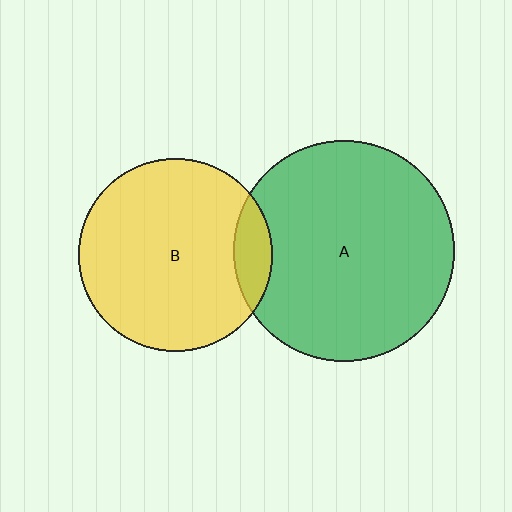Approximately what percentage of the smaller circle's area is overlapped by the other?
Approximately 10%.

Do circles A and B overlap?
Yes.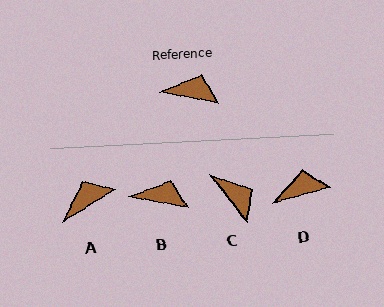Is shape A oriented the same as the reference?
No, it is off by about 43 degrees.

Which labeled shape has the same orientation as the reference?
B.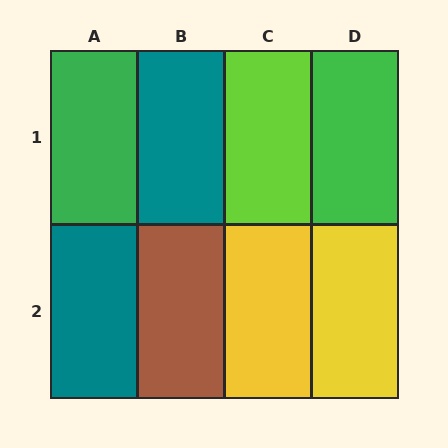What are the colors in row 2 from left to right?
Teal, brown, yellow, yellow.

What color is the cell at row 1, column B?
Teal.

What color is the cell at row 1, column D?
Green.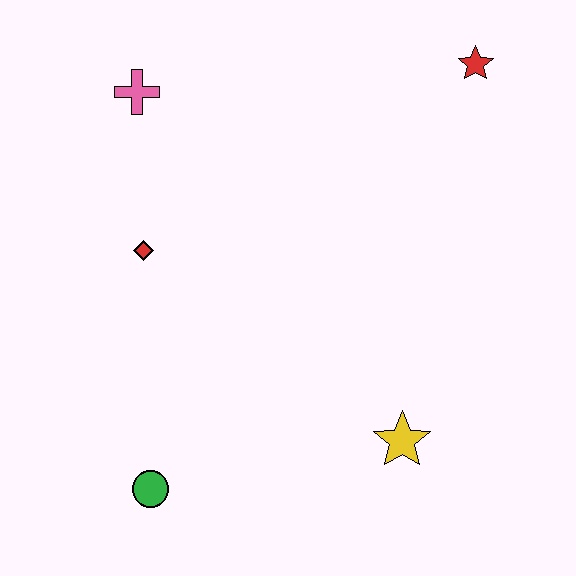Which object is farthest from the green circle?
The red star is farthest from the green circle.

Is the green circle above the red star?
No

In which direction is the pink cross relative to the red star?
The pink cross is to the left of the red star.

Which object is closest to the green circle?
The red diamond is closest to the green circle.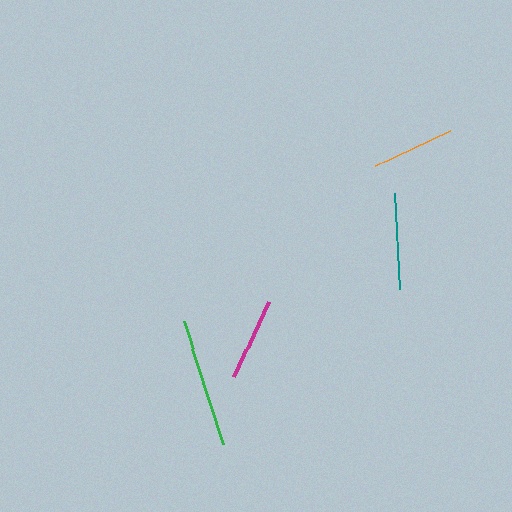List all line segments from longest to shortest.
From longest to shortest: green, teal, magenta, orange.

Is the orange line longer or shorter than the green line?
The green line is longer than the orange line.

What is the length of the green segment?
The green segment is approximately 129 pixels long.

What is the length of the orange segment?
The orange segment is approximately 82 pixels long.